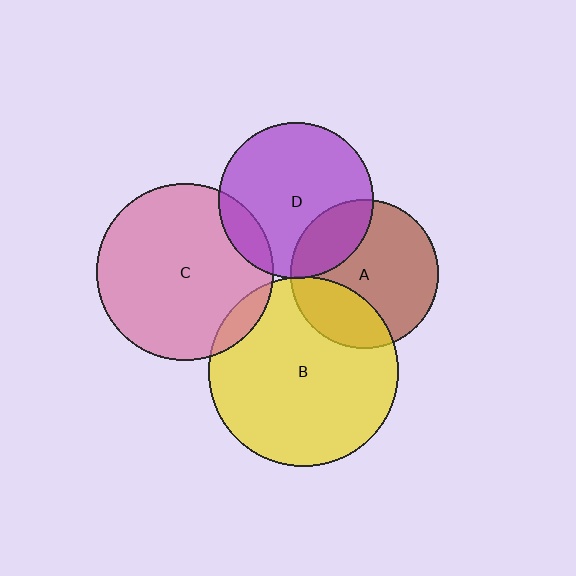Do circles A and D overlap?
Yes.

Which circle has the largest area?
Circle B (yellow).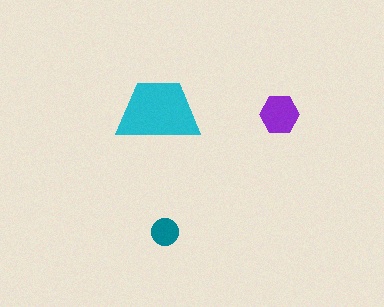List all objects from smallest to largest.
The teal circle, the purple hexagon, the cyan trapezoid.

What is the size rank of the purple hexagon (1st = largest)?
2nd.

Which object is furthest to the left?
The cyan trapezoid is leftmost.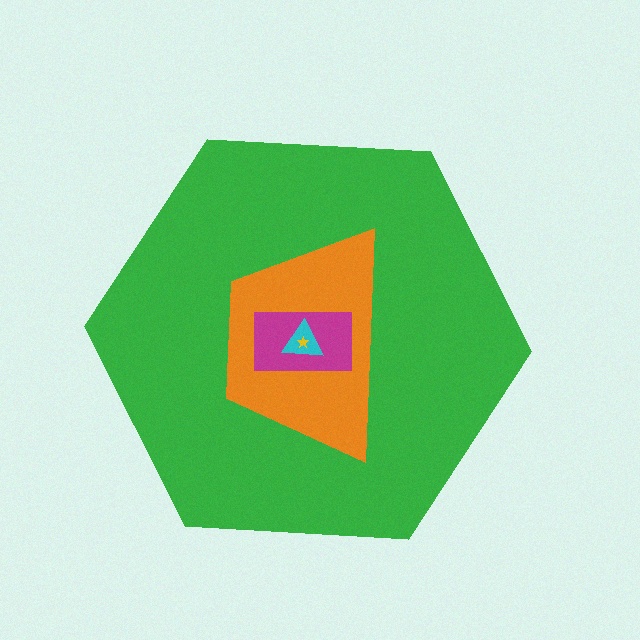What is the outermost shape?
The green hexagon.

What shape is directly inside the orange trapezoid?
The magenta rectangle.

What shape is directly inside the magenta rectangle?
The cyan triangle.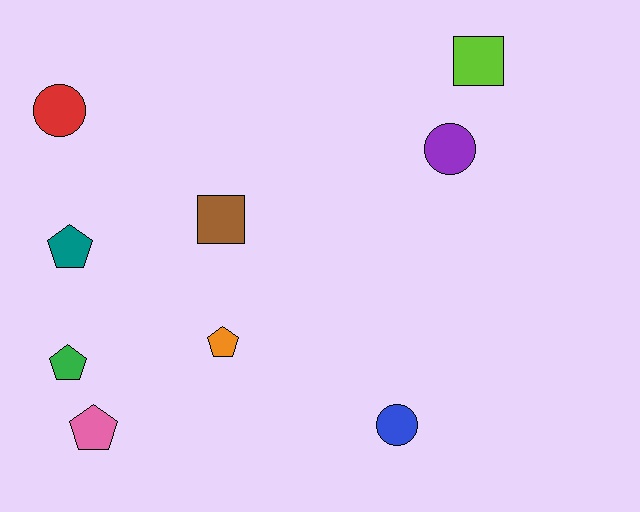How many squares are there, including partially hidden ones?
There are 2 squares.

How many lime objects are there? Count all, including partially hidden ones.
There is 1 lime object.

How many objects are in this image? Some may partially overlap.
There are 9 objects.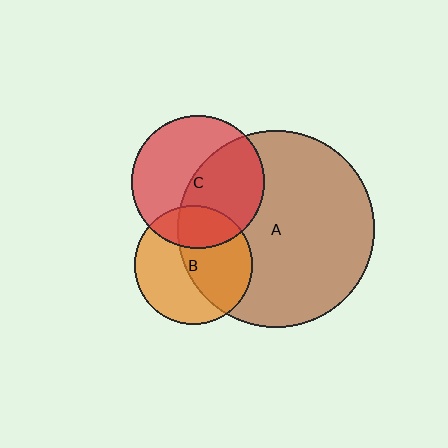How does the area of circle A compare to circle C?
Approximately 2.2 times.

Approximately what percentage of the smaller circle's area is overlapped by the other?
Approximately 50%.